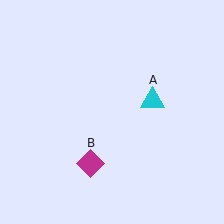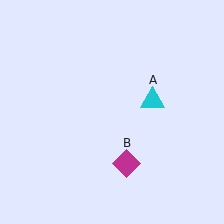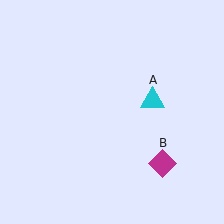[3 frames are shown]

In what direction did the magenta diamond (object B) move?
The magenta diamond (object B) moved right.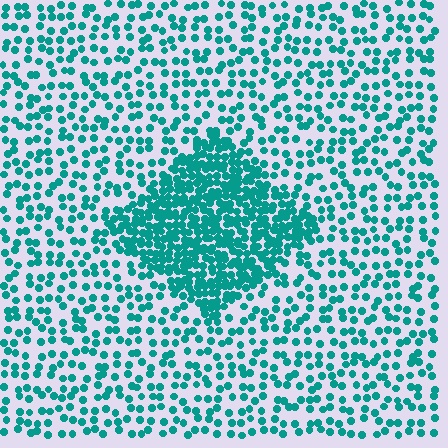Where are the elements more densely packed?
The elements are more densely packed inside the diamond boundary.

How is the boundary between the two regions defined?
The boundary is defined by a change in element density (approximately 2.6x ratio). All elements are the same color, size, and shape.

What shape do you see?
I see a diamond.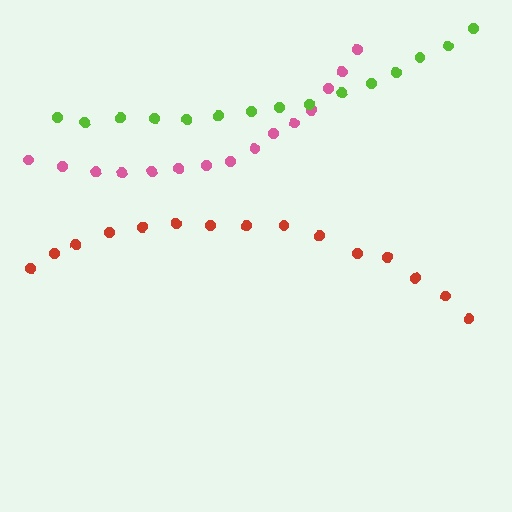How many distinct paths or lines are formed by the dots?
There are 3 distinct paths.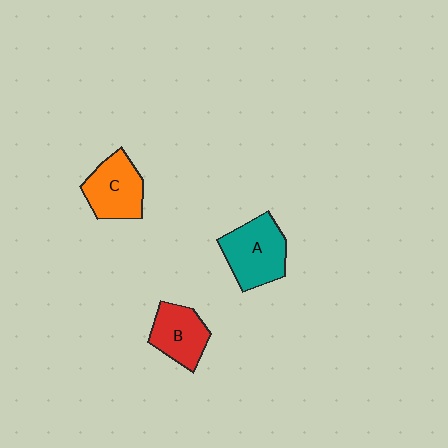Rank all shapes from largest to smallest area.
From largest to smallest: A (teal), C (orange), B (red).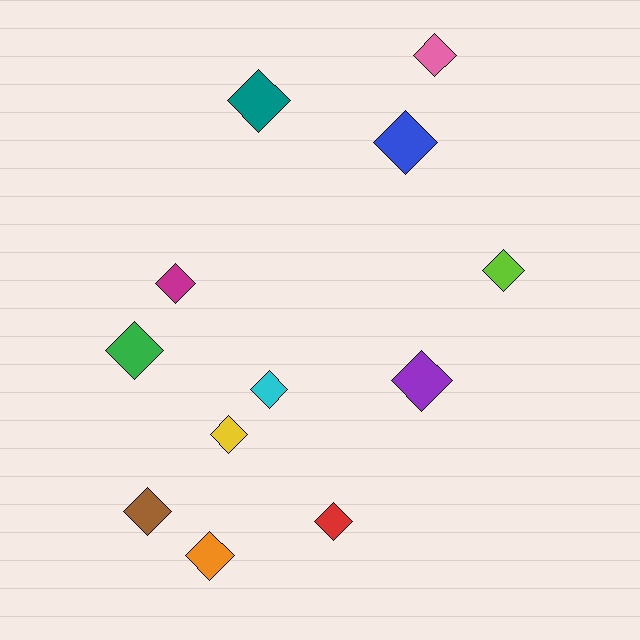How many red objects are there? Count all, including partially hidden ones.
There is 1 red object.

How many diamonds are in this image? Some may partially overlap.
There are 12 diamonds.